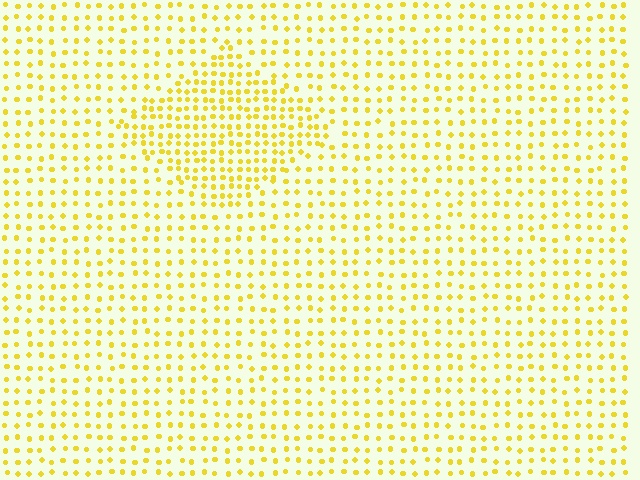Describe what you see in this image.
The image contains small yellow elements arranged at two different densities. A diamond-shaped region is visible where the elements are more densely packed than the surrounding area.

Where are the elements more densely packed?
The elements are more densely packed inside the diamond boundary.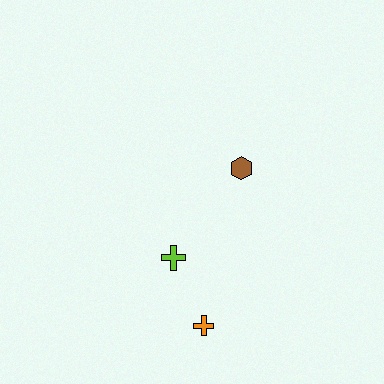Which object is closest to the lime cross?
The orange cross is closest to the lime cross.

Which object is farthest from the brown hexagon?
The orange cross is farthest from the brown hexagon.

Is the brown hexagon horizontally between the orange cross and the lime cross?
No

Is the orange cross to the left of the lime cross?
No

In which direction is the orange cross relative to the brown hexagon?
The orange cross is below the brown hexagon.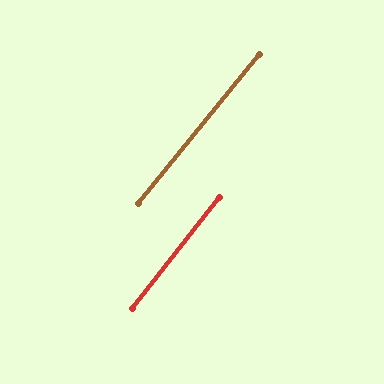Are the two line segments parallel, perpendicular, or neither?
Parallel — their directions differ by only 1.1°.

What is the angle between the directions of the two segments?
Approximately 1 degree.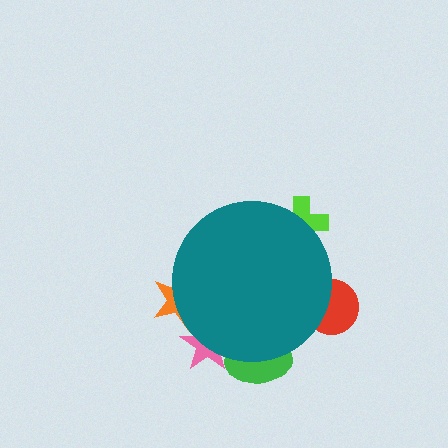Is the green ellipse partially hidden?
Yes, the green ellipse is partially hidden behind the teal circle.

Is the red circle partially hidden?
Yes, the red circle is partially hidden behind the teal circle.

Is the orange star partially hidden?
Yes, the orange star is partially hidden behind the teal circle.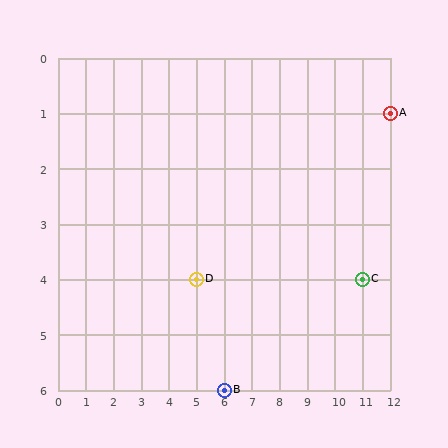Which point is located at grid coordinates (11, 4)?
Point C is at (11, 4).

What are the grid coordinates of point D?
Point D is at grid coordinates (5, 4).